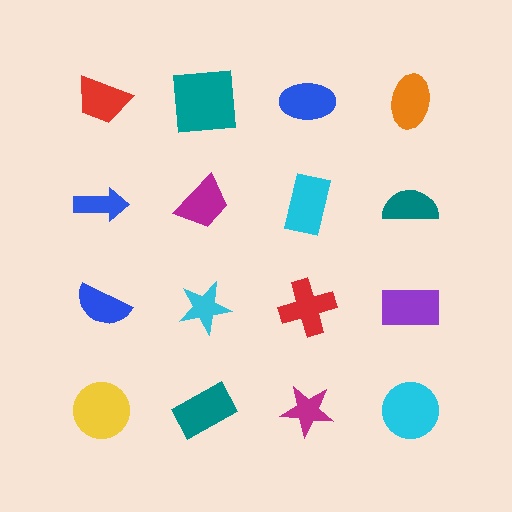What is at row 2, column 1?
A blue arrow.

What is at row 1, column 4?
An orange ellipse.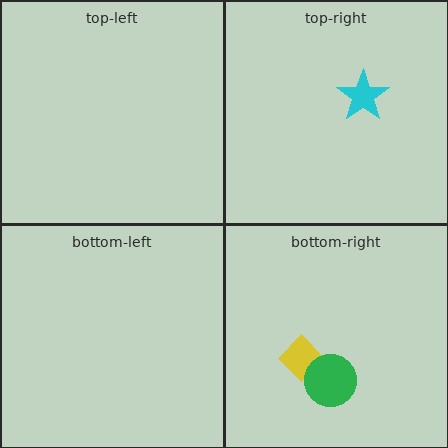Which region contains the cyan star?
The top-right region.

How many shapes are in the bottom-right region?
2.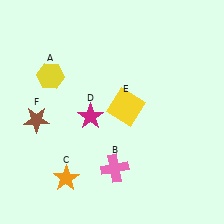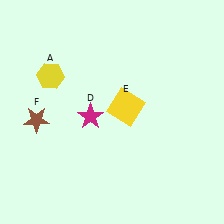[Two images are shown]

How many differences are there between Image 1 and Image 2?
There are 2 differences between the two images.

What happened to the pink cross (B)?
The pink cross (B) was removed in Image 2. It was in the bottom-right area of Image 1.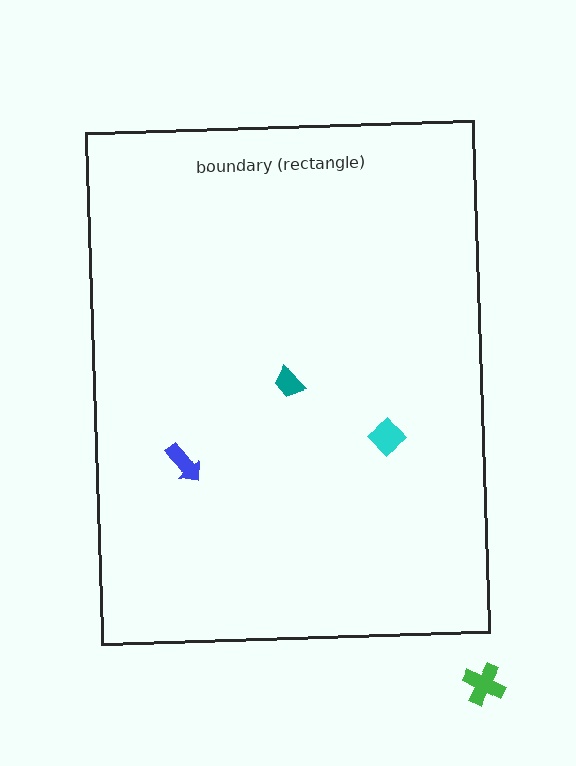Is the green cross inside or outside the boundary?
Outside.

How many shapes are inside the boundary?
3 inside, 1 outside.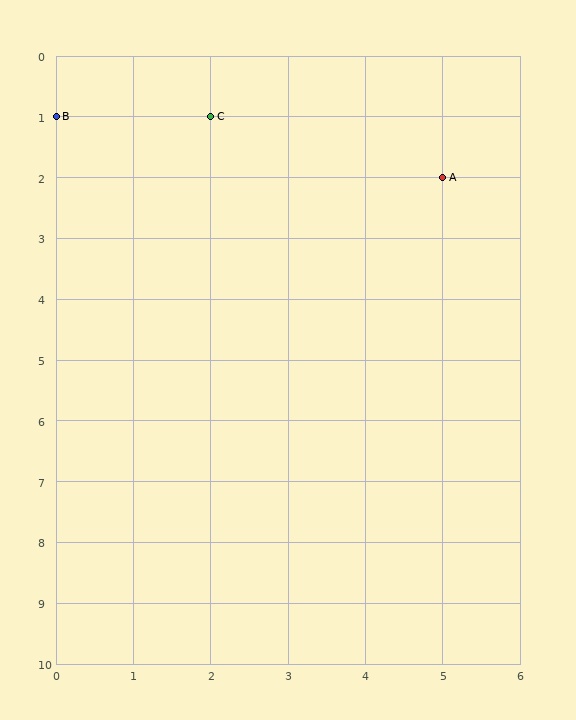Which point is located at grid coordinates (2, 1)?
Point C is at (2, 1).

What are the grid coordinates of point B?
Point B is at grid coordinates (0, 1).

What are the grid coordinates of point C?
Point C is at grid coordinates (2, 1).